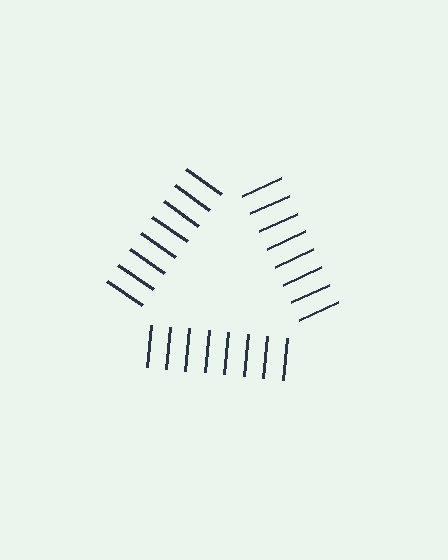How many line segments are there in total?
24 — 8 along each of the 3 edges.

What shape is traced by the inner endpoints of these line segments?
An illusory triangle — the line segments terminate on its edges but no continuous stroke is drawn.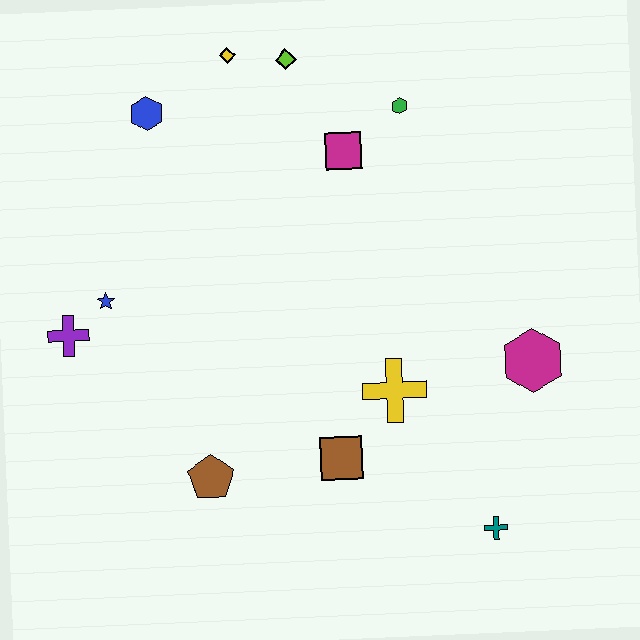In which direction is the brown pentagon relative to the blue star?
The brown pentagon is below the blue star.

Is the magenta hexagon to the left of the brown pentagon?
No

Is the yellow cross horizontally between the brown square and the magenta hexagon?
Yes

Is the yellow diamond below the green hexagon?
No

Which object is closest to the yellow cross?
The brown square is closest to the yellow cross.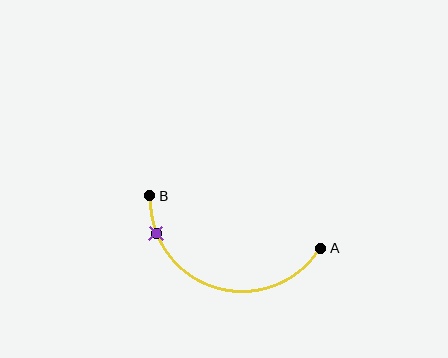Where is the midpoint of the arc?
The arc midpoint is the point on the curve farthest from the straight line joining A and B. It sits below that line.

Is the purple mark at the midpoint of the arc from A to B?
No. The purple mark lies on the arc but is closer to endpoint B. The arc midpoint would be at the point on the curve equidistant along the arc from both A and B.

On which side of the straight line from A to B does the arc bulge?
The arc bulges below the straight line connecting A and B.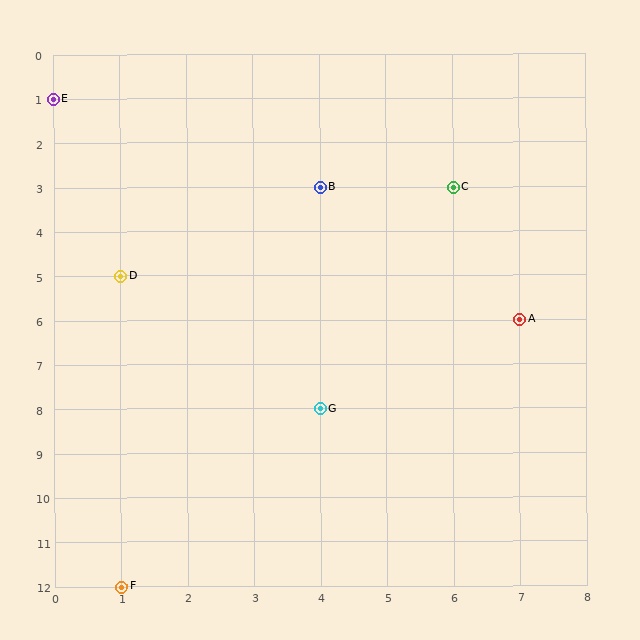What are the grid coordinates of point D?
Point D is at grid coordinates (1, 5).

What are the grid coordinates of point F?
Point F is at grid coordinates (1, 12).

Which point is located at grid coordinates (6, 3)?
Point C is at (6, 3).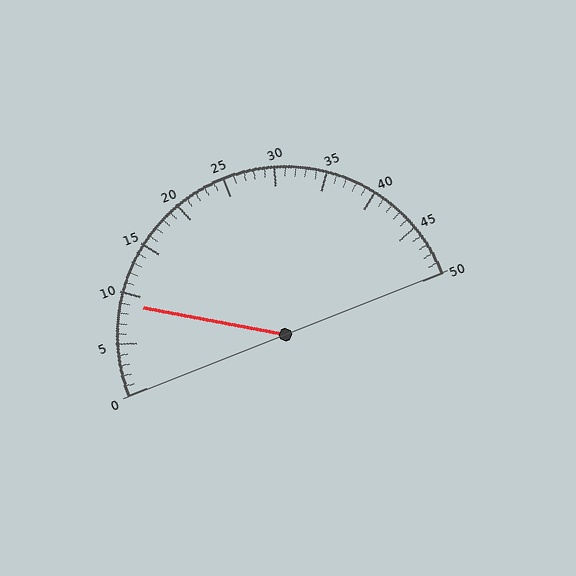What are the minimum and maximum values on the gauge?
The gauge ranges from 0 to 50.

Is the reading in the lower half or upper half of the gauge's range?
The reading is in the lower half of the range (0 to 50).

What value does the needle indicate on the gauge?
The needle indicates approximately 9.